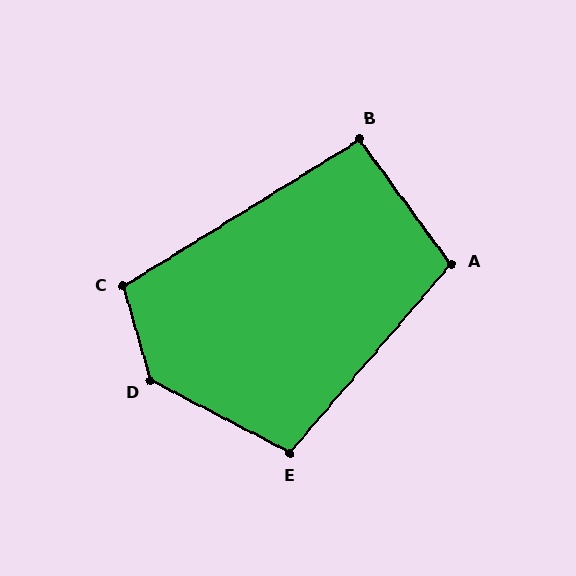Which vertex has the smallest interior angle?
B, at approximately 94 degrees.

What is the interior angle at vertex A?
Approximately 103 degrees (obtuse).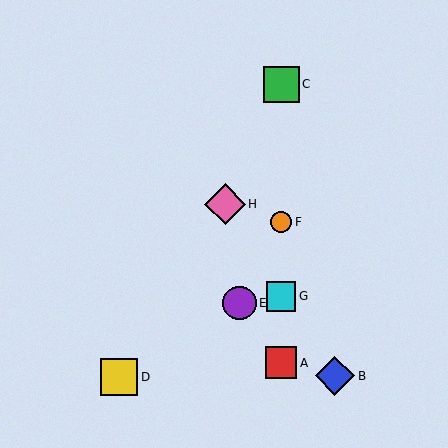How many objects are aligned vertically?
4 objects (A, C, F, G) are aligned vertically.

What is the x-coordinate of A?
Object A is at x≈281.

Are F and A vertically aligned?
Yes, both are at x≈281.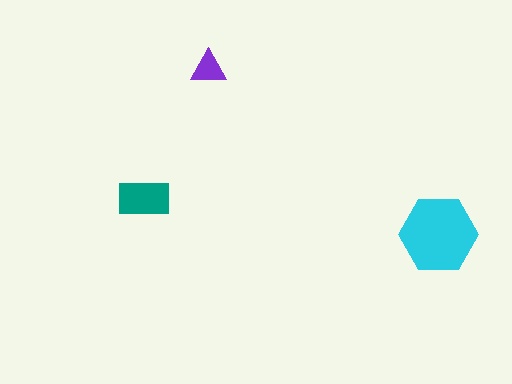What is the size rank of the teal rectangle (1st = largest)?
2nd.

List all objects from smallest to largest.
The purple triangle, the teal rectangle, the cyan hexagon.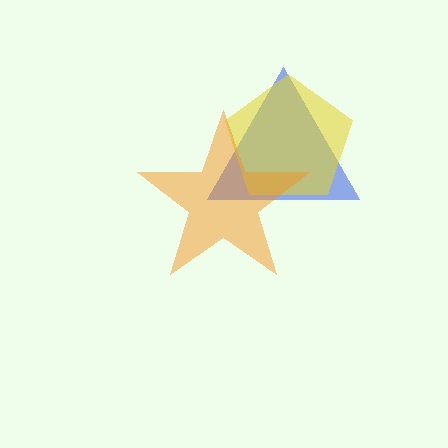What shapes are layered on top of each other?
The layered shapes are: a blue triangle, a yellow pentagon, an orange star.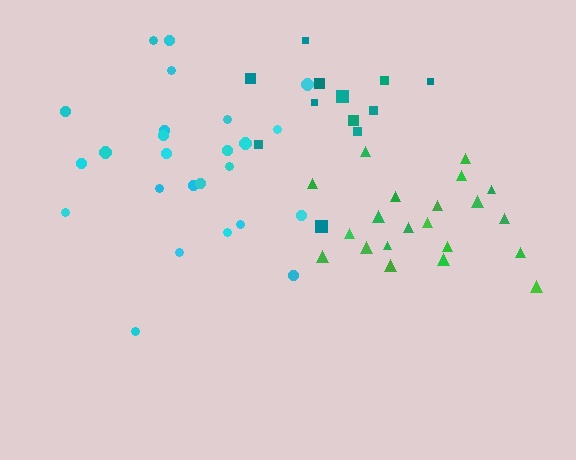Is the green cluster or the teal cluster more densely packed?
Green.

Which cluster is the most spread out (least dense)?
Teal.